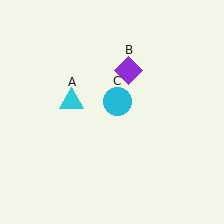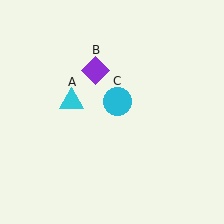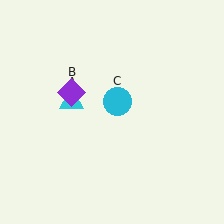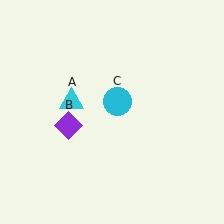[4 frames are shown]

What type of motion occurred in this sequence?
The purple diamond (object B) rotated counterclockwise around the center of the scene.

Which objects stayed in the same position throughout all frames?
Cyan triangle (object A) and cyan circle (object C) remained stationary.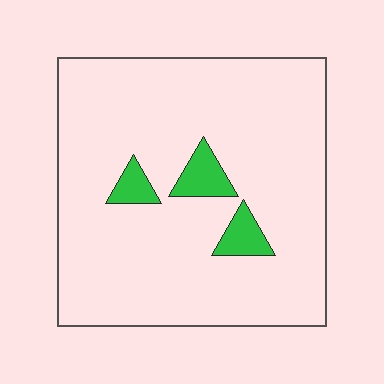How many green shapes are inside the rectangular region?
3.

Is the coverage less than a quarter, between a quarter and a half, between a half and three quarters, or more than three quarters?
Less than a quarter.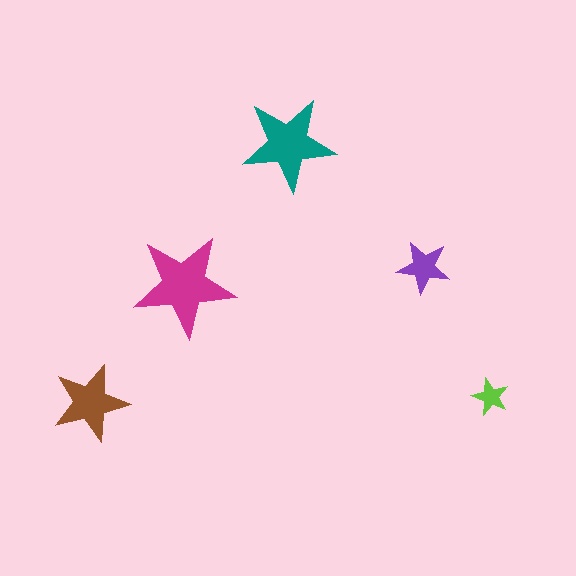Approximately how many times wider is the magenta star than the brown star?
About 1.5 times wider.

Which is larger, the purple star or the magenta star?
The magenta one.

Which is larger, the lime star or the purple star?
The purple one.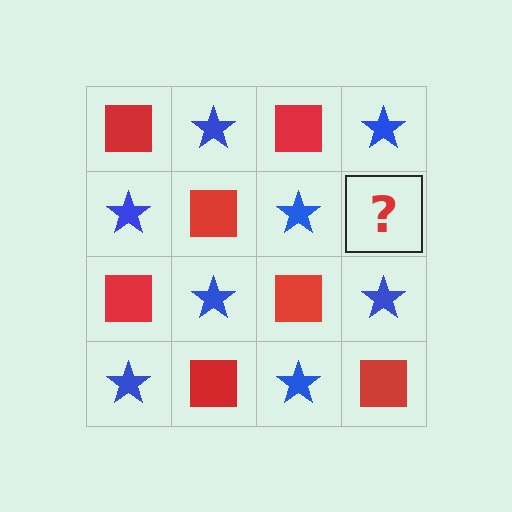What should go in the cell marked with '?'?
The missing cell should contain a red square.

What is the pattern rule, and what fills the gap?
The rule is that it alternates red square and blue star in a checkerboard pattern. The gap should be filled with a red square.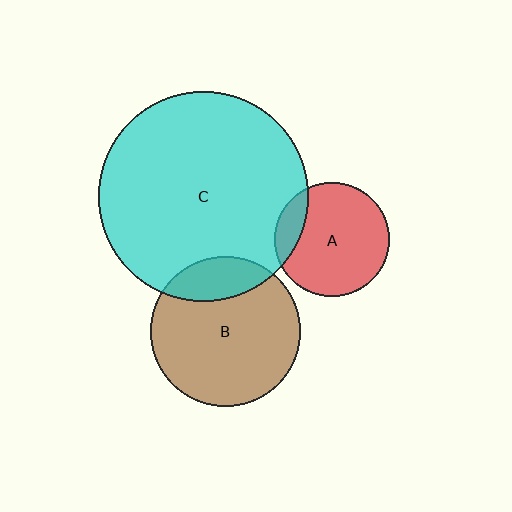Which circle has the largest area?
Circle C (cyan).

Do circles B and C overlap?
Yes.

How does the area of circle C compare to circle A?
Approximately 3.4 times.